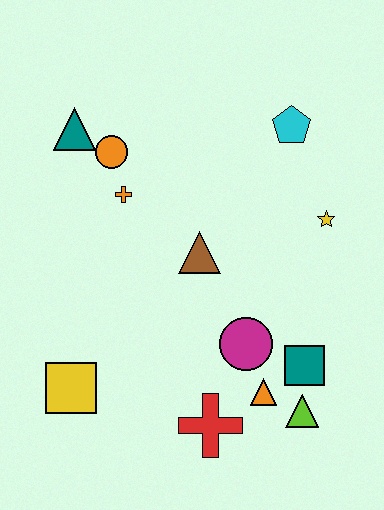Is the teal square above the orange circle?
No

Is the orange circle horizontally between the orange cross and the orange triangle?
No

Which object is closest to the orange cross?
The orange circle is closest to the orange cross.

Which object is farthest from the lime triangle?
The teal triangle is farthest from the lime triangle.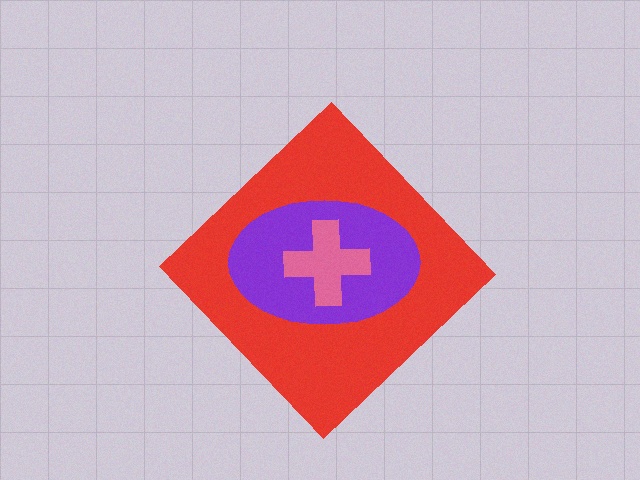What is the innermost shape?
The pink cross.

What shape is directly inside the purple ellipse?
The pink cross.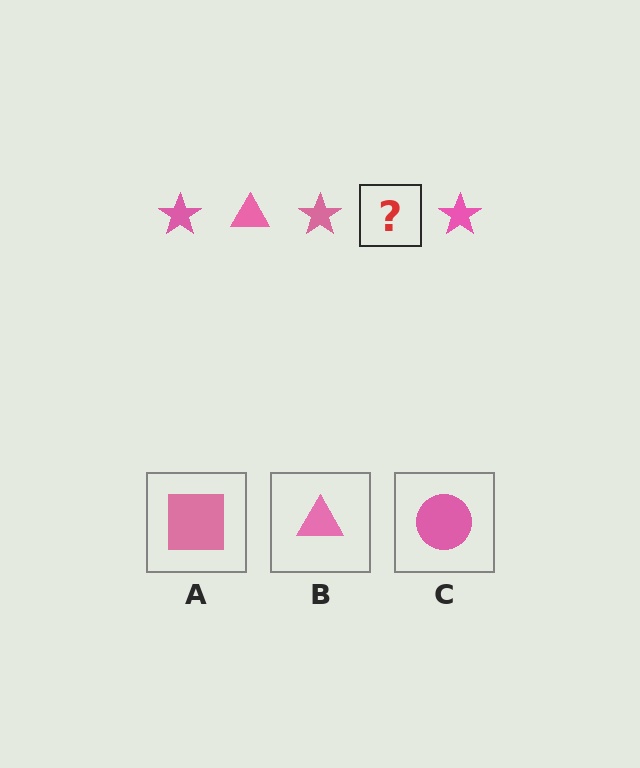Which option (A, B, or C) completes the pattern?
B.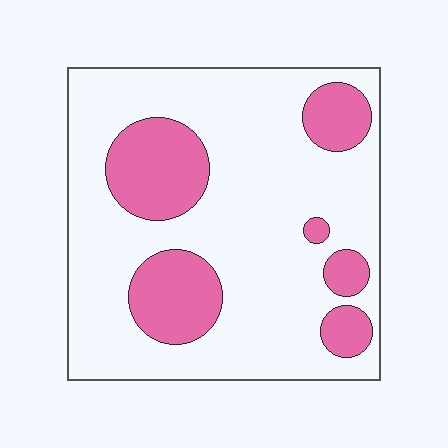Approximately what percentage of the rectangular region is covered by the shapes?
Approximately 25%.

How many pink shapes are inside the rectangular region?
6.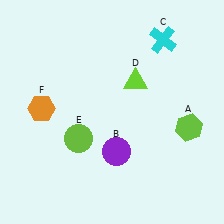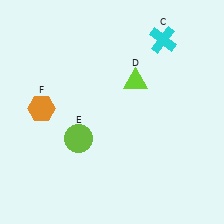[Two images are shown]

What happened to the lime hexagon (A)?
The lime hexagon (A) was removed in Image 2. It was in the bottom-right area of Image 1.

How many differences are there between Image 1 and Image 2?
There are 2 differences between the two images.